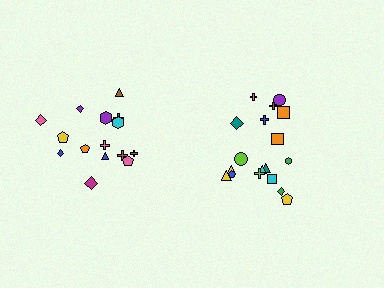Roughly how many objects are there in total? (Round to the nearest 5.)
Roughly 35 objects in total.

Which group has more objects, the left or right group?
The right group.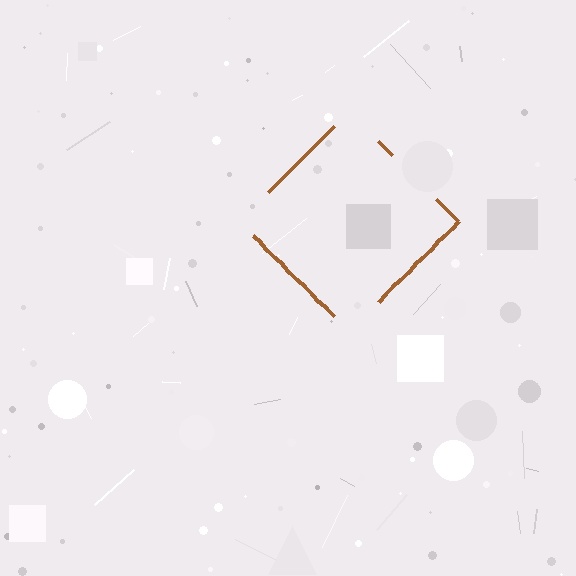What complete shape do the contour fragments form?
The contour fragments form a diamond.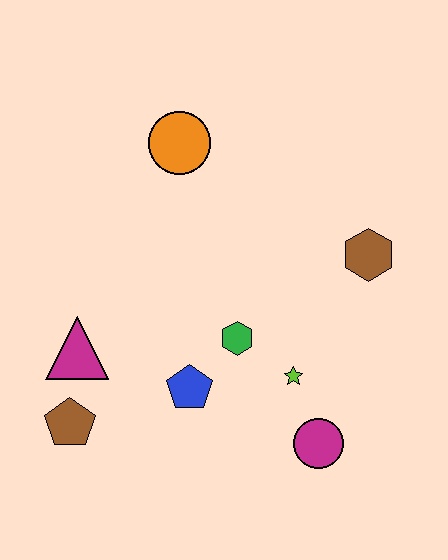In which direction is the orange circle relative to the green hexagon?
The orange circle is above the green hexagon.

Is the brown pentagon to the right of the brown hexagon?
No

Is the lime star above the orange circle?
No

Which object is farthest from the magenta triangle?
The brown hexagon is farthest from the magenta triangle.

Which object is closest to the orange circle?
The green hexagon is closest to the orange circle.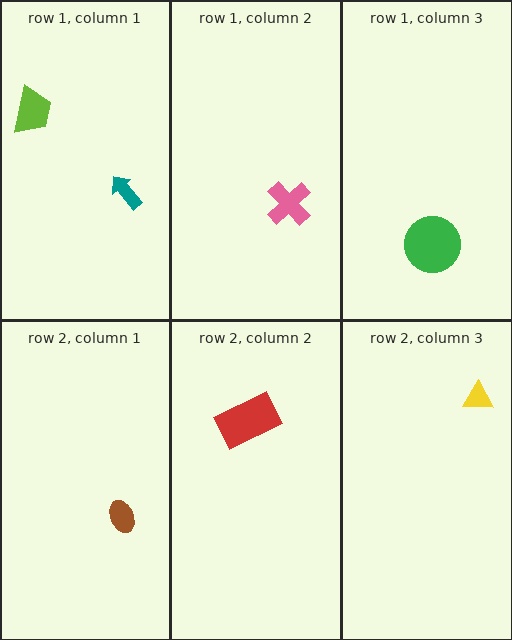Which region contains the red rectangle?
The row 2, column 2 region.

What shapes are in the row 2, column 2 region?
The red rectangle.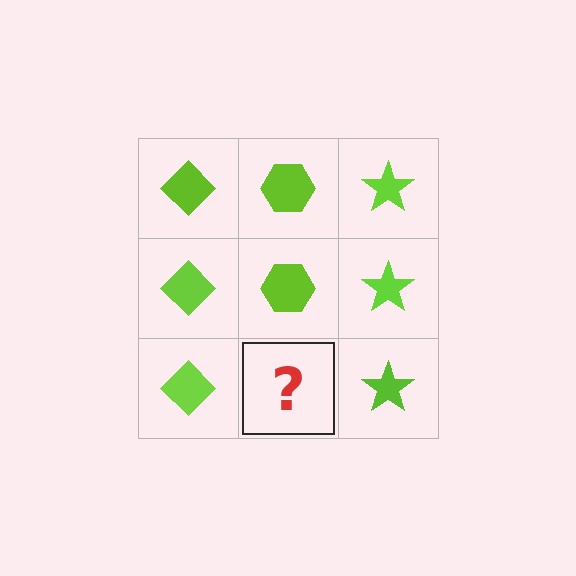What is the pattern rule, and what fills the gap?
The rule is that each column has a consistent shape. The gap should be filled with a lime hexagon.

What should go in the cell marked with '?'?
The missing cell should contain a lime hexagon.